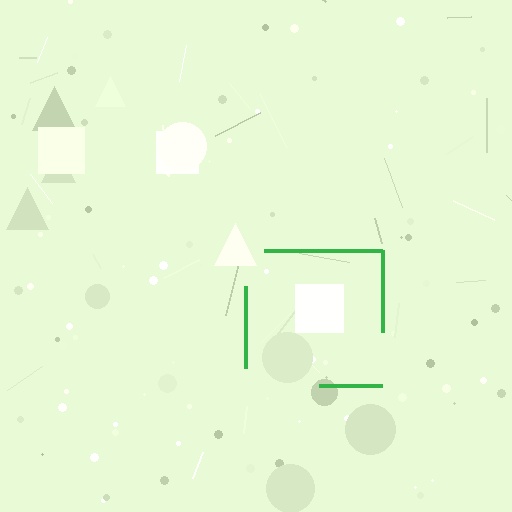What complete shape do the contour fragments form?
The contour fragments form a square.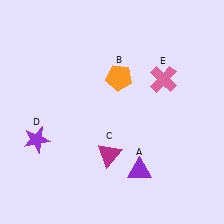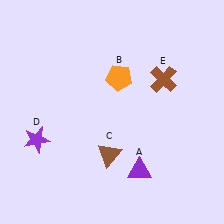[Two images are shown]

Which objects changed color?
C changed from magenta to brown. E changed from pink to brown.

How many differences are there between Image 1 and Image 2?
There are 2 differences between the two images.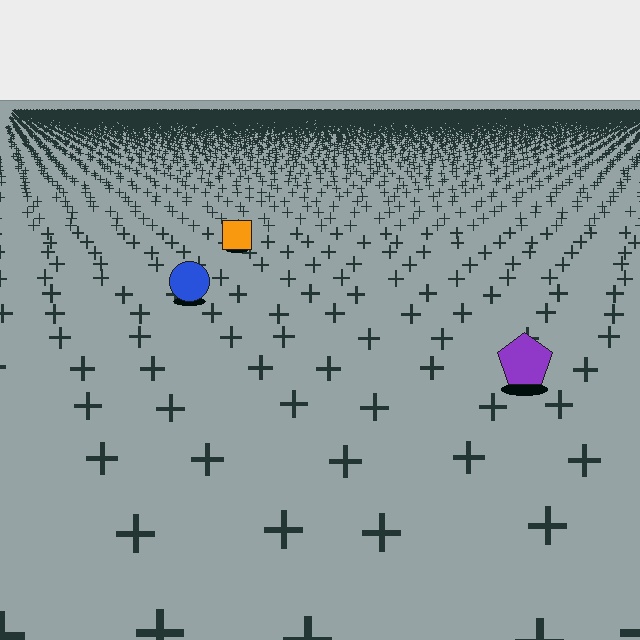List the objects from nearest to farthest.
From nearest to farthest: the purple pentagon, the blue circle, the orange square.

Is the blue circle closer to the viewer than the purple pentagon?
No. The purple pentagon is closer — you can tell from the texture gradient: the ground texture is coarser near it.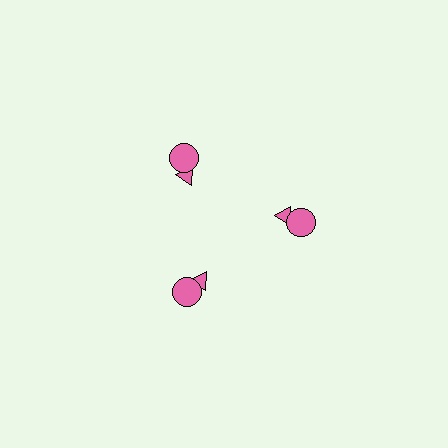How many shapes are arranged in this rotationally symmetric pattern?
There are 6 shapes, arranged in 3 groups of 2.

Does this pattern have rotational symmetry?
Yes, this pattern has 3-fold rotational symmetry. It looks the same after rotating 120 degrees around the center.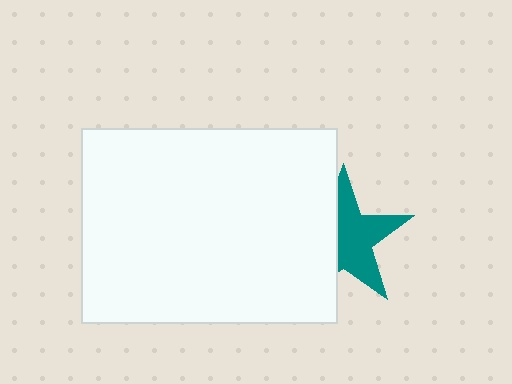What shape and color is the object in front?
The object in front is a white rectangle.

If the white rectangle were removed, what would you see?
You would see the complete teal star.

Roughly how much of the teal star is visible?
About half of it is visible (roughly 58%).